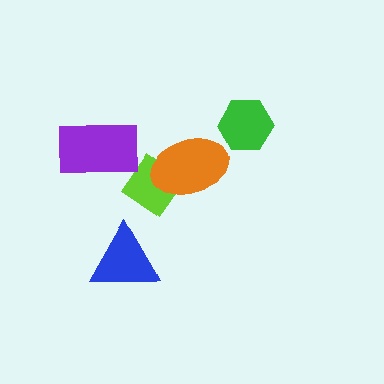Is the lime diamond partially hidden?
Yes, it is partially covered by another shape.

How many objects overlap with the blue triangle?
0 objects overlap with the blue triangle.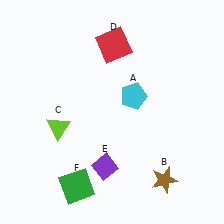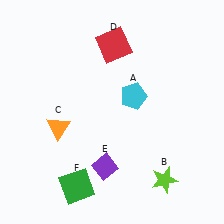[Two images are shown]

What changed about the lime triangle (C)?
In Image 1, C is lime. In Image 2, it changed to orange.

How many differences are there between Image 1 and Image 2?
There are 2 differences between the two images.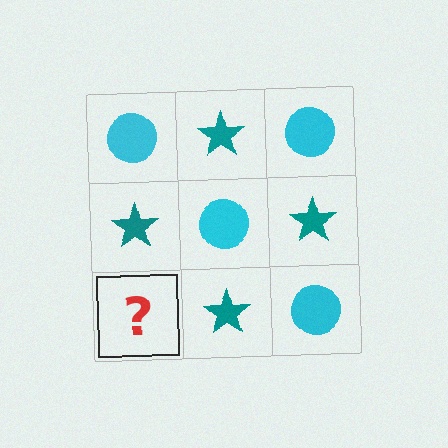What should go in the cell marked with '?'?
The missing cell should contain a cyan circle.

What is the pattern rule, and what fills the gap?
The rule is that it alternates cyan circle and teal star in a checkerboard pattern. The gap should be filled with a cyan circle.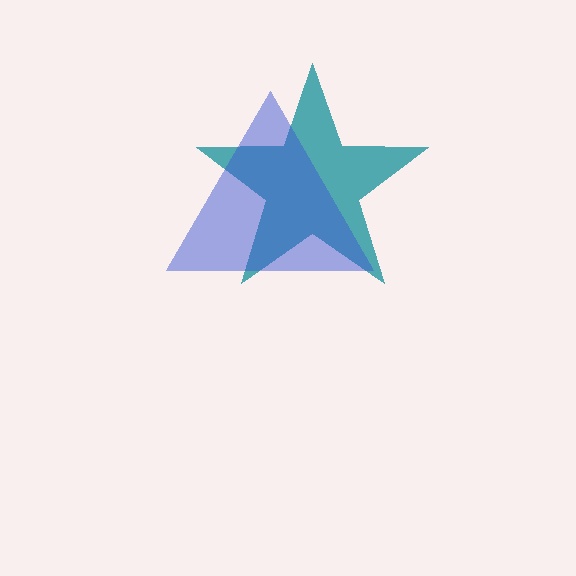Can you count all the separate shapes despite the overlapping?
Yes, there are 2 separate shapes.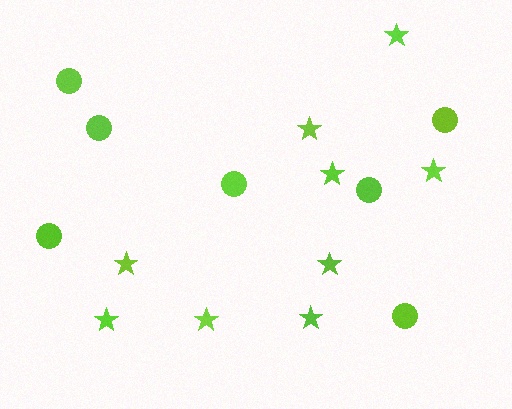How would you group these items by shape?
There are 2 groups: one group of stars (9) and one group of circles (7).